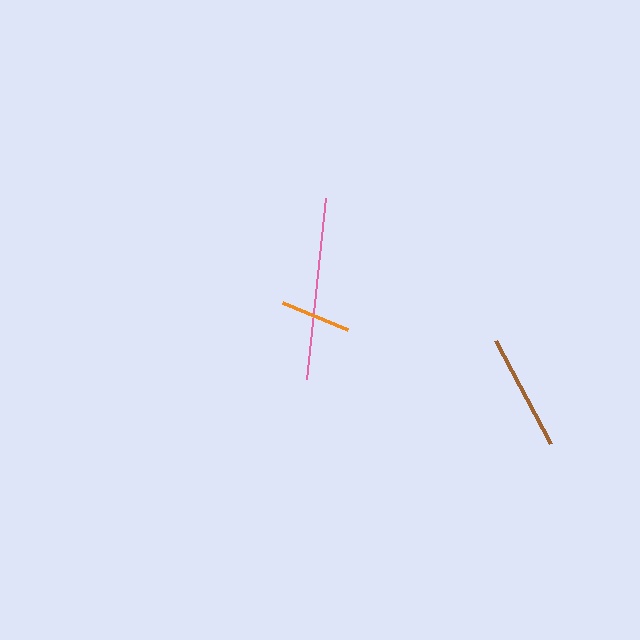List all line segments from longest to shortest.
From longest to shortest: pink, brown, orange.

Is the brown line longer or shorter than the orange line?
The brown line is longer than the orange line.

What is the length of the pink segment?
The pink segment is approximately 182 pixels long.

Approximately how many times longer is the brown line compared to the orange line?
The brown line is approximately 1.7 times the length of the orange line.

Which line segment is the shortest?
The orange line is the shortest at approximately 70 pixels.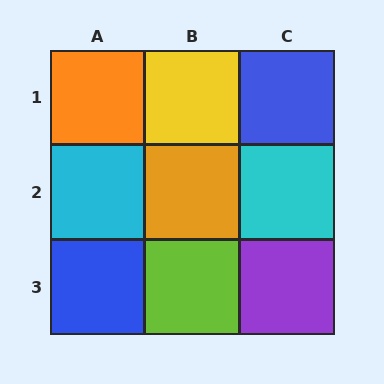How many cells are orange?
2 cells are orange.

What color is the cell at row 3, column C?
Purple.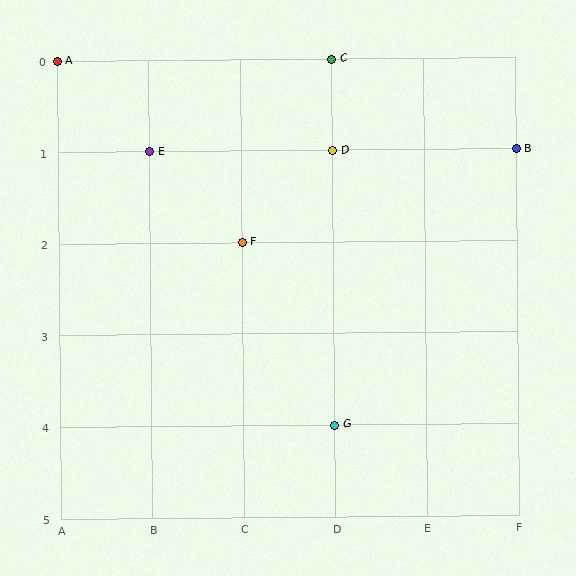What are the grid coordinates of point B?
Point B is at grid coordinates (F, 1).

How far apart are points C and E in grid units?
Points C and E are 2 columns and 1 row apart (about 2.2 grid units diagonally).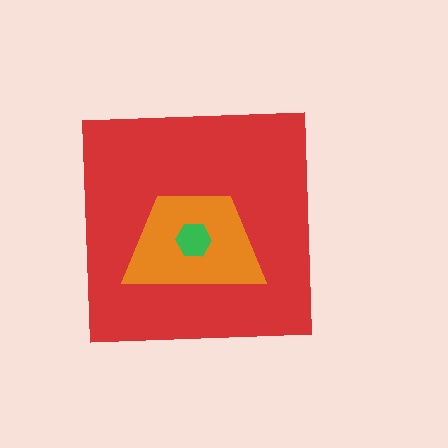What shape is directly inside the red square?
The orange trapezoid.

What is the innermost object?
The green hexagon.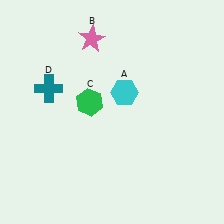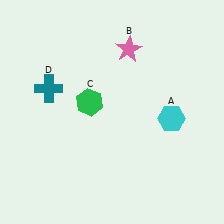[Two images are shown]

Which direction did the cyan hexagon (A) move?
The cyan hexagon (A) moved right.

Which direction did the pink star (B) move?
The pink star (B) moved right.